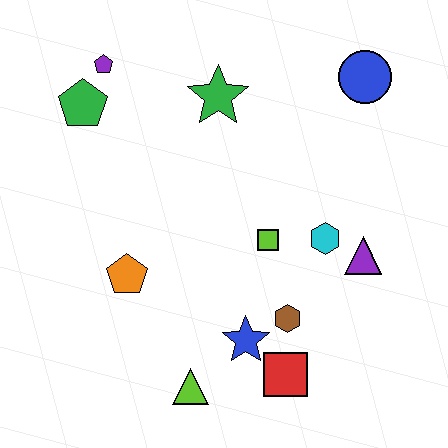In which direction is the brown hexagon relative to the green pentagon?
The brown hexagon is below the green pentagon.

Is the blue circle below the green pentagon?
No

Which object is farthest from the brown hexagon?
The purple pentagon is farthest from the brown hexagon.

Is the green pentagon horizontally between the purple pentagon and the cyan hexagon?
No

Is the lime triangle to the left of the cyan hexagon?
Yes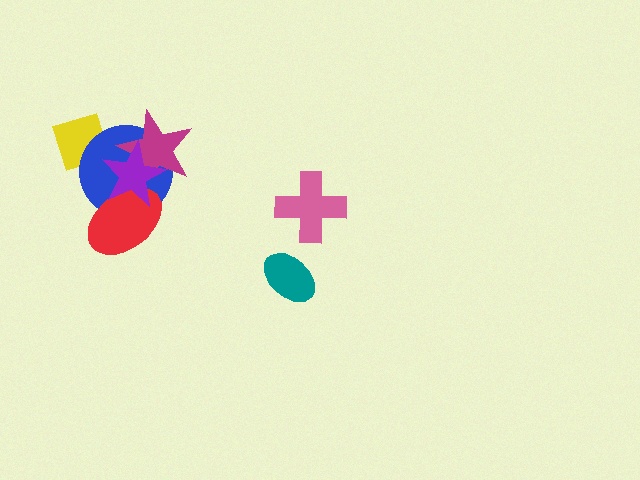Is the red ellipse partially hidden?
Yes, it is partially covered by another shape.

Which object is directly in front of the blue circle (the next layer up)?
The red ellipse is directly in front of the blue circle.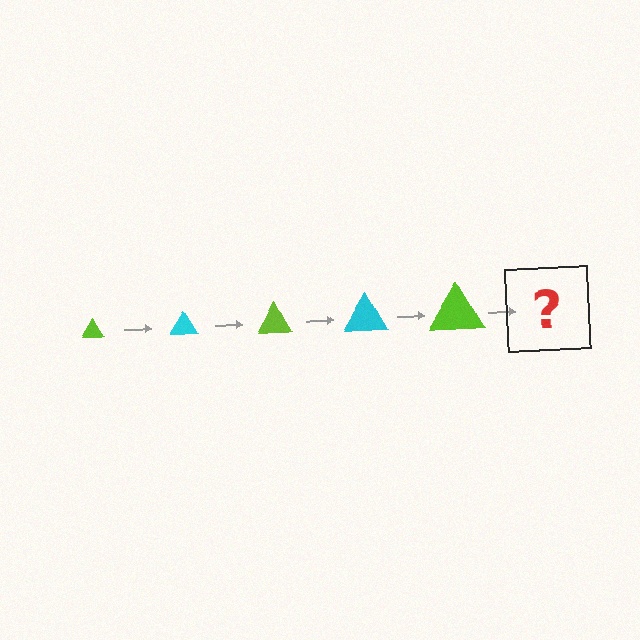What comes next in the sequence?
The next element should be a cyan triangle, larger than the previous one.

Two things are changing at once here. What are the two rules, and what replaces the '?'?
The two rules are that the triangle grows larger each step and the color cycles through lime and cyan. The '?' should be a cyan triangle, larger than the previous one.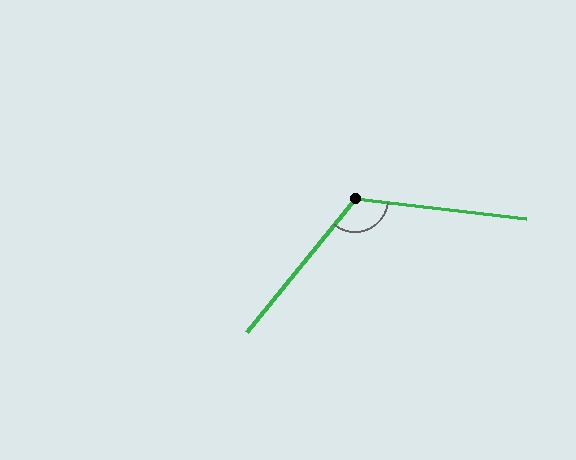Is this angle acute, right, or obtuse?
It is obtuse.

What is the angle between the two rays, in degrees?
Approximately 123 degrees.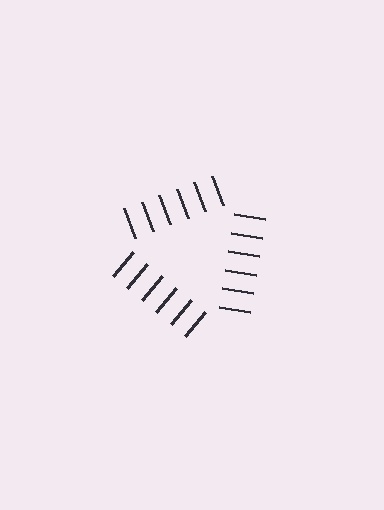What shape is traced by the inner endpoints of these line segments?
An illusory triangle — the line segments terminate on its edges but no continuous stroke is drawn.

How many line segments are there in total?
18 — 6 along each of the 3 edges.